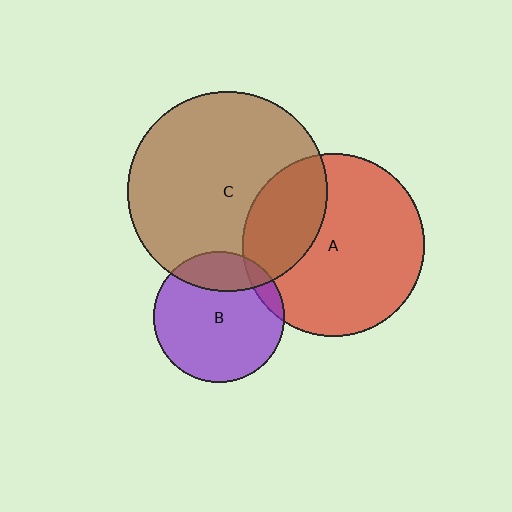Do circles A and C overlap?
Yes.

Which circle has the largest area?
Circle C (brown).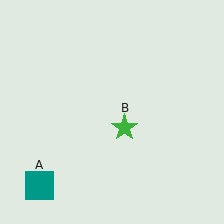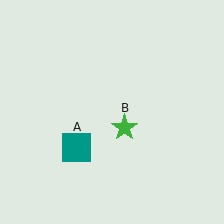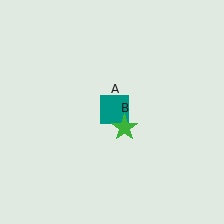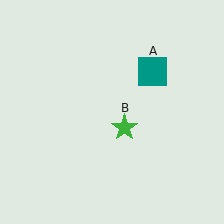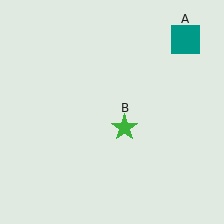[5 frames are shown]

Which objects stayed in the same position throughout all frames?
Green star (object B) remained stationary.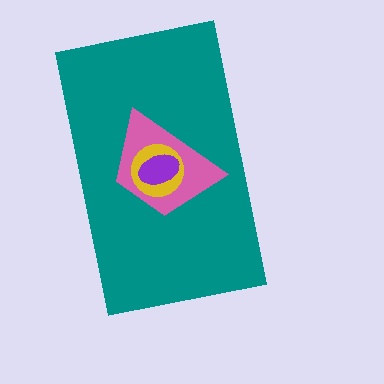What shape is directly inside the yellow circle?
The purple ellipse.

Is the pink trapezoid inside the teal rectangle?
Yes.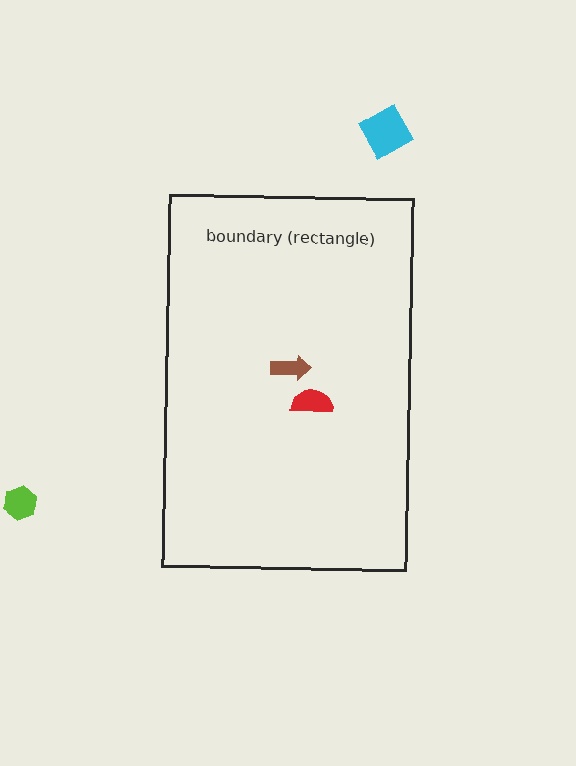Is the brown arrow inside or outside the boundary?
Inside.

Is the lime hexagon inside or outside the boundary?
Outside.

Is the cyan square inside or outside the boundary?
Outside.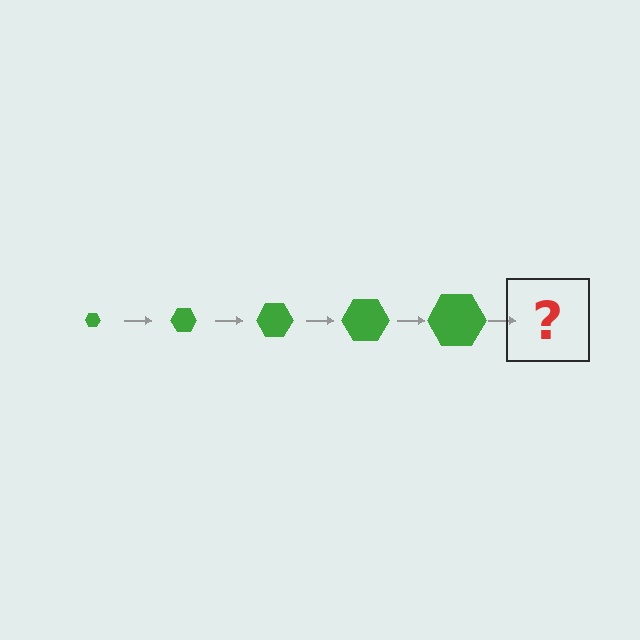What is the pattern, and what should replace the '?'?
The pattern is that the hexagon gets progressively larger each step. The '?' should be a green hexagon, larger than the previous one.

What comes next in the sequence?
The next element should be a green hexagon, larger than the previous one.